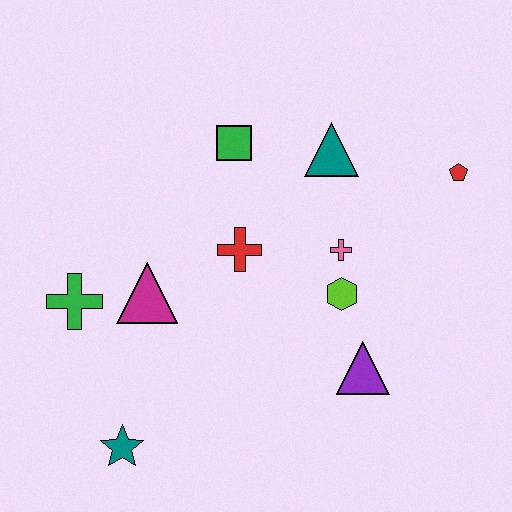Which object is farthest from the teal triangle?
The teal star is farthest from the teal triangle.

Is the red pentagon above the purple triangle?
Yes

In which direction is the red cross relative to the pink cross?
The red cross is to the left of the pink cross.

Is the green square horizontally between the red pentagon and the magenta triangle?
Yes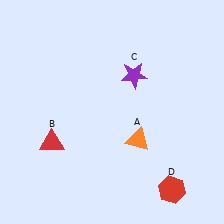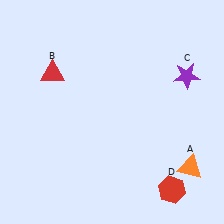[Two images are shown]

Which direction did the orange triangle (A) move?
The orange triangle (A) moved right.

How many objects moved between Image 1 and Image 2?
3 objects moved between the two images.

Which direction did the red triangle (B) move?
The red triangle (B) moved up.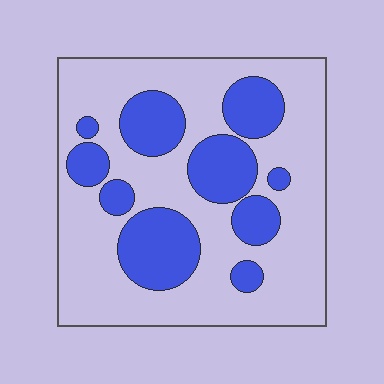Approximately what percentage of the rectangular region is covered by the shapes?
Approximately 30%.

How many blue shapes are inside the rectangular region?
10.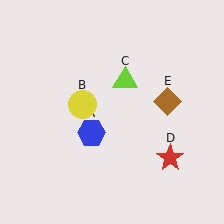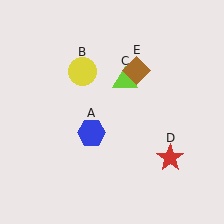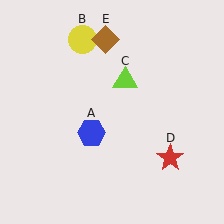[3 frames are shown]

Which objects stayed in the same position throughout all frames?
Blue hexagon (object A) and lime triangle (object C) and red star (object D) remained stationary.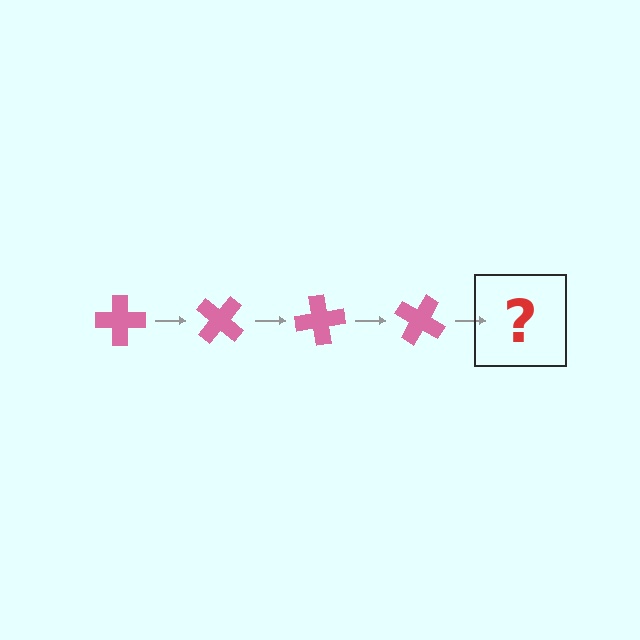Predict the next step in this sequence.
The next step is a pink cross rotated 160 degrees.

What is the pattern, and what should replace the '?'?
The pattern is that the cross rotates 40 degrees each step. The '?' should be a pink cross rotated 160 degrees.